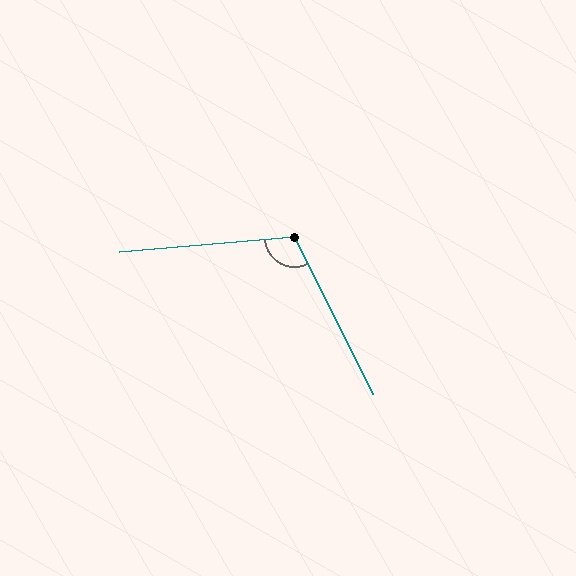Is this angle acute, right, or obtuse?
It is obtuse.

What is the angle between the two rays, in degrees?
Approximately 111 degrees.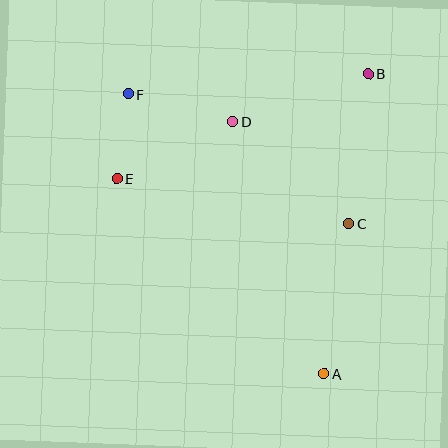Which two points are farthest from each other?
Points A and F are farthest from each other.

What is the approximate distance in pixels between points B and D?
The distance between B and D is approximately 144 pixels.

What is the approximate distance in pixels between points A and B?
The distance between A and B is approximately 303 pixels.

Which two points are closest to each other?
Points E and F are closest to each other.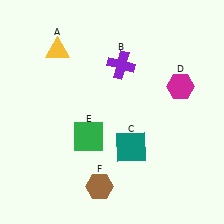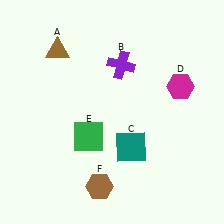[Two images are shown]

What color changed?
The triangle (A) changed from yellow in Image 1 to brown in Image 2.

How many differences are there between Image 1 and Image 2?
There is 1 difference between the two images.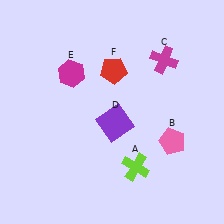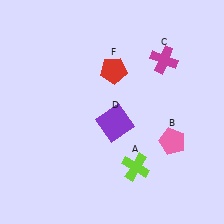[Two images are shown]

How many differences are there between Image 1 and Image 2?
There is 1 difference between the two images.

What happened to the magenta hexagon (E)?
The magenta hexagon (E) was removed in Image 2. It was in the top-left area of Image 1.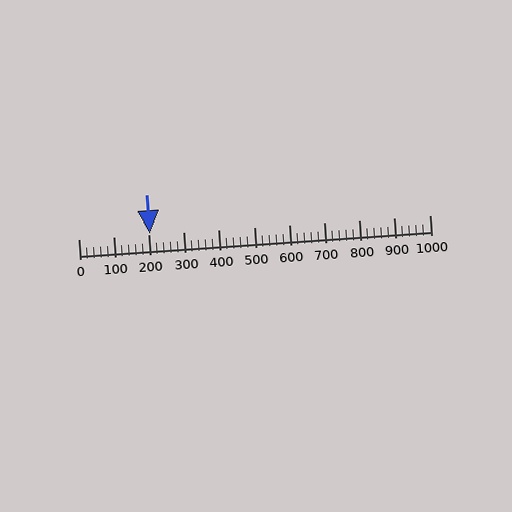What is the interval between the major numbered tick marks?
The major tick marks are spaced 100 units apart.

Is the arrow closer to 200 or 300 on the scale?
The arrow is closer to 200.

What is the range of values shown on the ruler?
The ruler shows values from 0 to 1000.